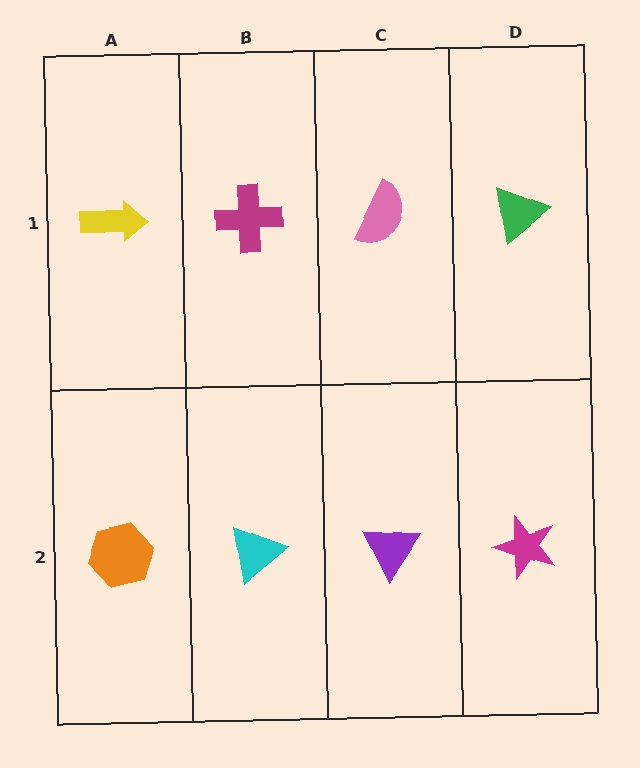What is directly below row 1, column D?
A magenta star.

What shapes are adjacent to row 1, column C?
A purple triangle (row 2, column C), a magenta cross (row 1, column B), a green triangle (row 1, column D).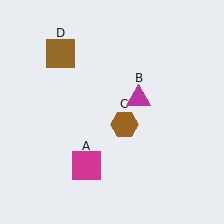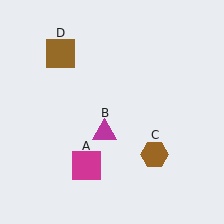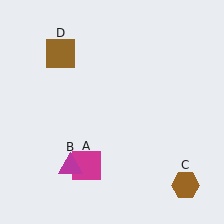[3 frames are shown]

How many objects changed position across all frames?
2 objects changed position: magenta triangle (object B), brown hexagon (object C).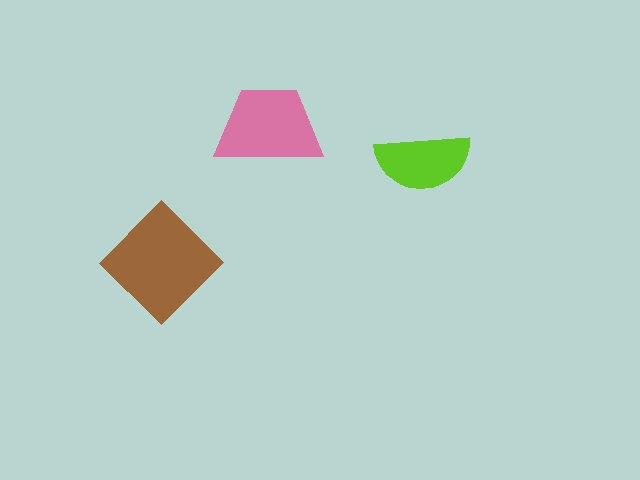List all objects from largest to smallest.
The brown diamond, the pink trapezoid, the lime semicircle.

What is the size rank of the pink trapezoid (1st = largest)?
2nd.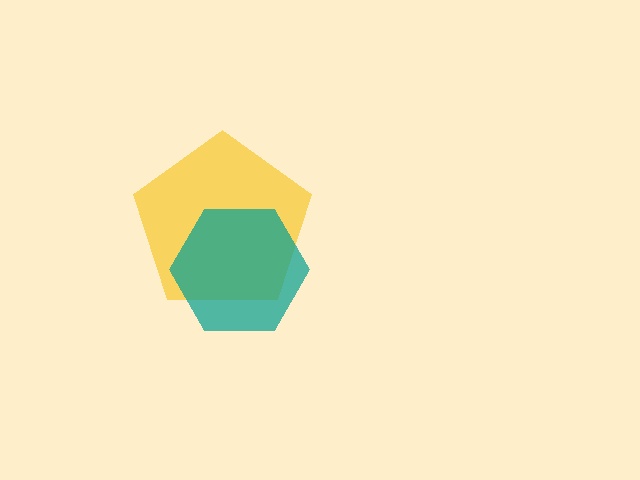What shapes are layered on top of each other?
The layered shapes are: a yellow pentagon, a teal hexagon.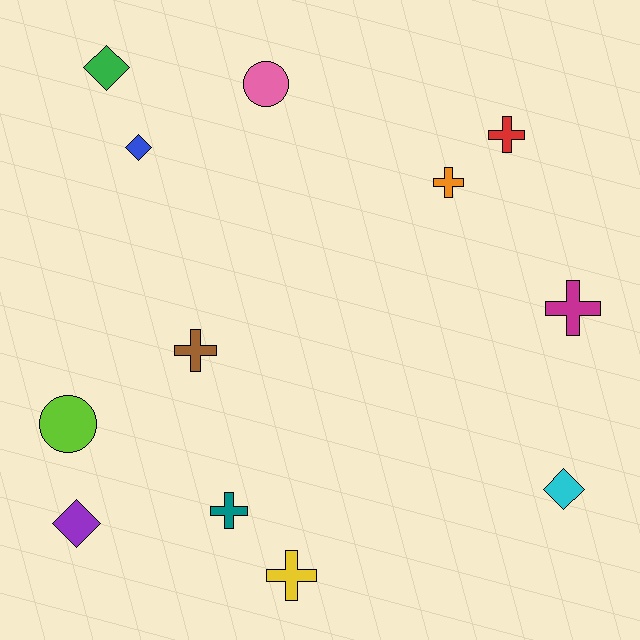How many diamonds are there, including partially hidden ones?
There are 4 diamonds.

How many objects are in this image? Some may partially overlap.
There are 12 objects.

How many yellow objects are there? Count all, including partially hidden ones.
There is 1 yellow object.